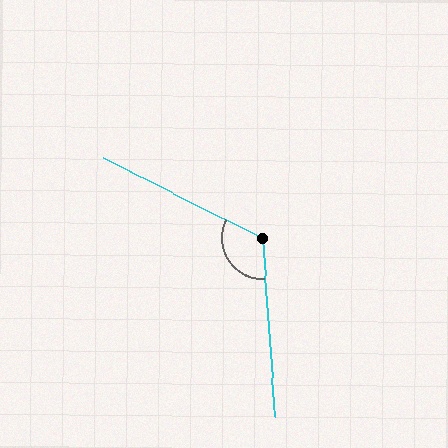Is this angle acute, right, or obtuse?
It is obtuse.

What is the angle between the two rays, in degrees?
Approximately 121 degrees.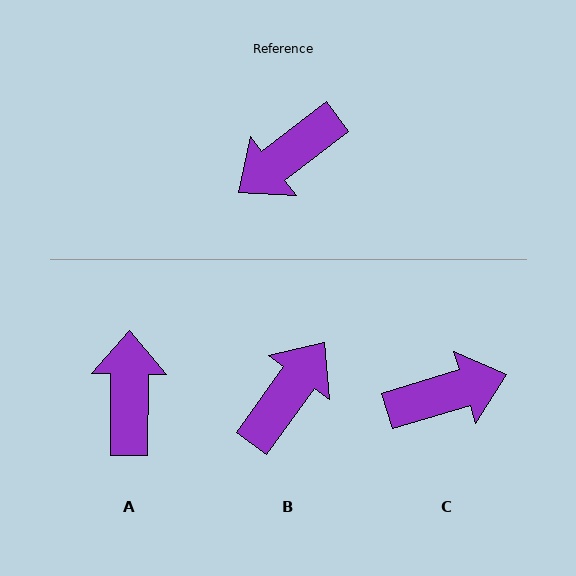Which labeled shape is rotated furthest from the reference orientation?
B, about 163 degrees away.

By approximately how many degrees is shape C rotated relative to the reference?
Approximately 159 degrees counter-clockwise.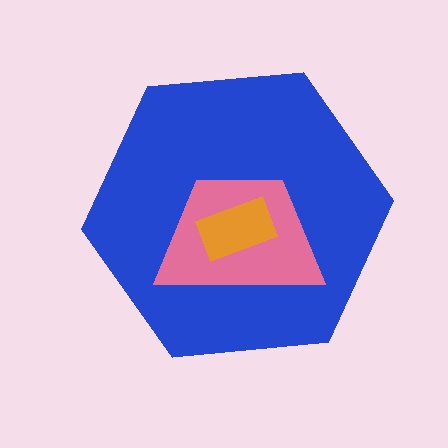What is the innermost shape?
The orange rectangle.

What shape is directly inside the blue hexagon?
The pink trapezoid.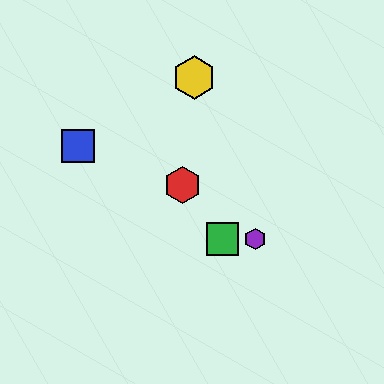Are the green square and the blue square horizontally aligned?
No, the green square is at y≈239 and the blue square is at y≈146.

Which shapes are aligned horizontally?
The green square, the purple hexagon are aligned horizontally.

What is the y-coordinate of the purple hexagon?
The purple hexagon is at y≈239.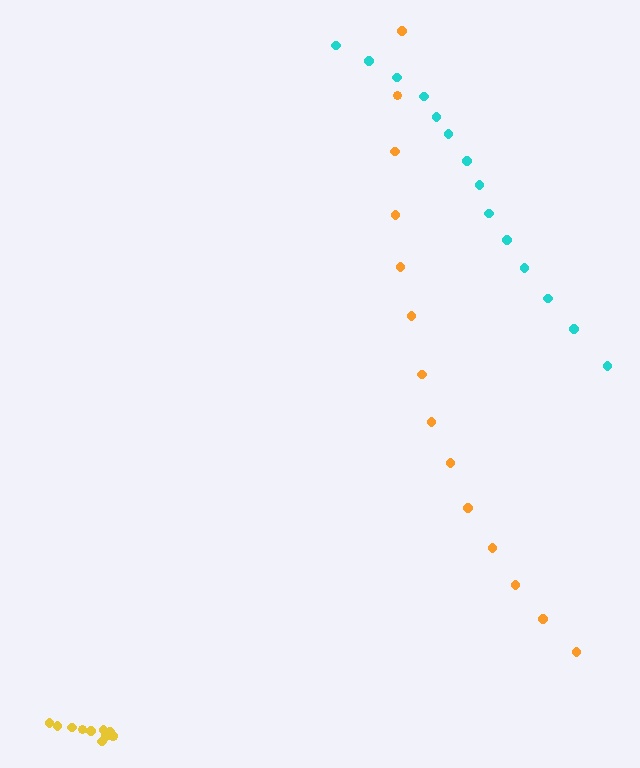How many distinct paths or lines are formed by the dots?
There are 3 distinct paths.